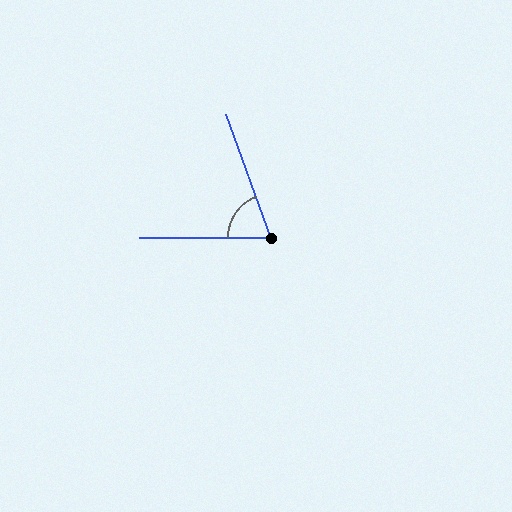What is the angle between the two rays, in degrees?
Approximately 70 degrees.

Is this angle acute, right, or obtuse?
It is acute.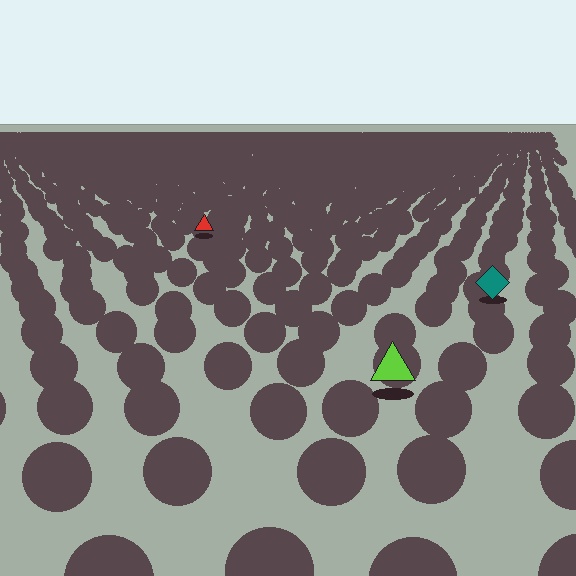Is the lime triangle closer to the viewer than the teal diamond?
Yes. The lime triangle is closer — you can tell from the texture gradient: the ground texture is coarser near it.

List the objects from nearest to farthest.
From nearest to farthest: the lime triangle, the teal diamond, the red triangle.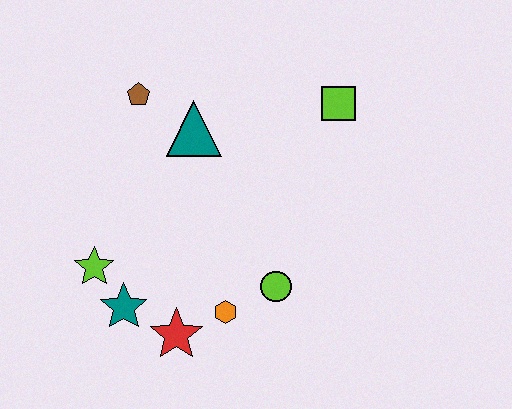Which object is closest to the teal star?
The lime star is closest to the teal star.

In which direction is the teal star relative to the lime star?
The teal star is below the lime star.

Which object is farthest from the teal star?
The lime square is farthest from the teal star.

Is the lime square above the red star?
Yes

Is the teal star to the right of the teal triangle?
No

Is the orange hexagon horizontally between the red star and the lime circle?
Yes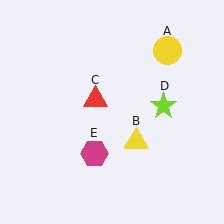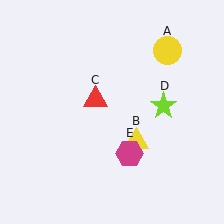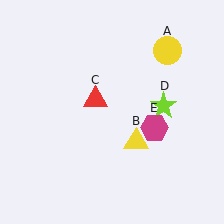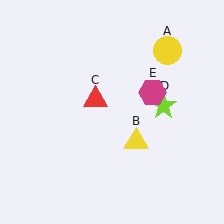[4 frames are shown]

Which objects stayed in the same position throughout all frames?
Yellow circle (object A) and yellow triangle (object B) and red triangle (object C) and lime star (object D) remained stationary.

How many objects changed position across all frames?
1 object changed position: magenta hexagon (object E).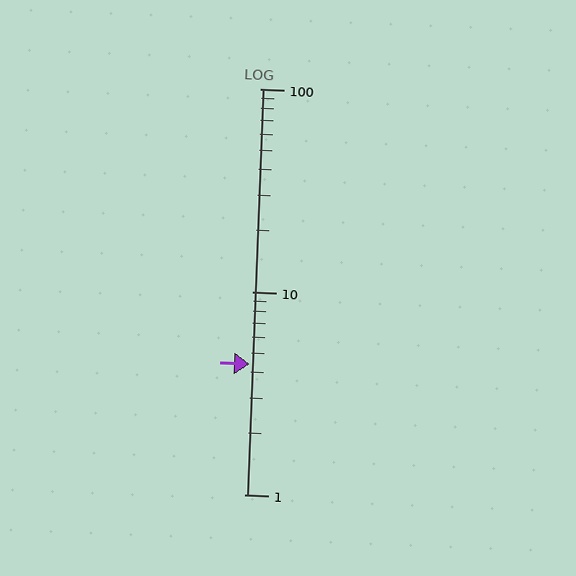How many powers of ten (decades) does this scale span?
The scale spans 2 decades, from 1 to 100.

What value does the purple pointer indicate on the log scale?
The pointer indicates approximately 4.4.